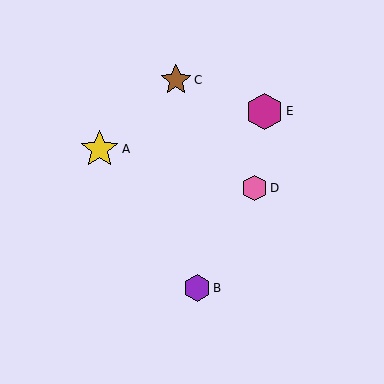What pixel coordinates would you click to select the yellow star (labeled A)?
Click at (99, 149) to select the yellow star A.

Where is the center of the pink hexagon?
The center of the pink hexagon is at (255, 188).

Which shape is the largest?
The yellow star (labeled A) is the largest.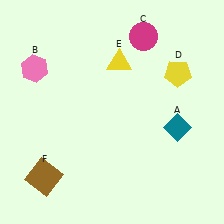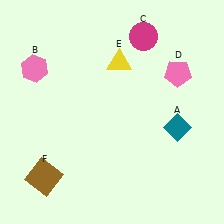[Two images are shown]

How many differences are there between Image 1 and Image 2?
There is 1 difference between the two images.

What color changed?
The pentagon (D) changed from yellow in Image 1 to pink in Image 2.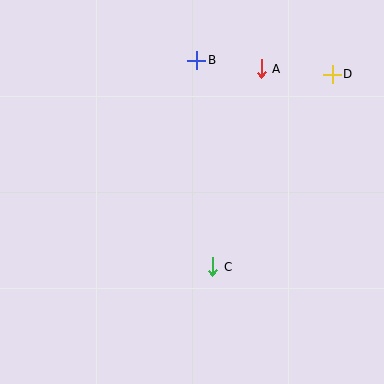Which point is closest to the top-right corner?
Point D is closest to the top-right corner.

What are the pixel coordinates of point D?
Point D is at (332, 74).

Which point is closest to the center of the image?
Point C at (213, 267) is closest to the center.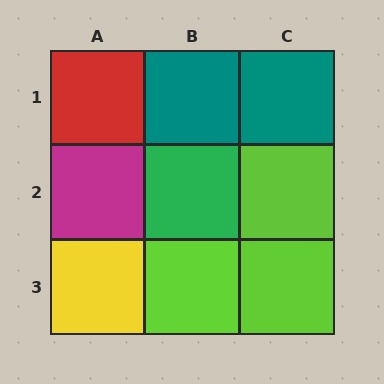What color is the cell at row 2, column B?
Green.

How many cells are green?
1 cell is green.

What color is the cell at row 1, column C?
Teal.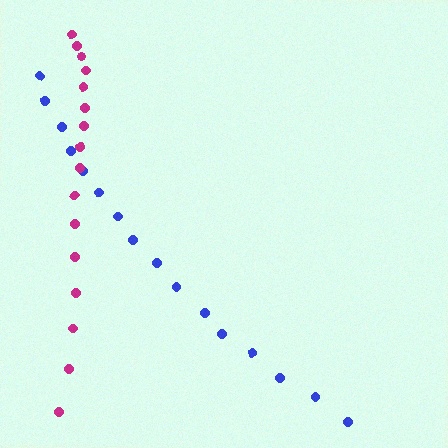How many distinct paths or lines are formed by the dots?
There are 2 distinct paths.